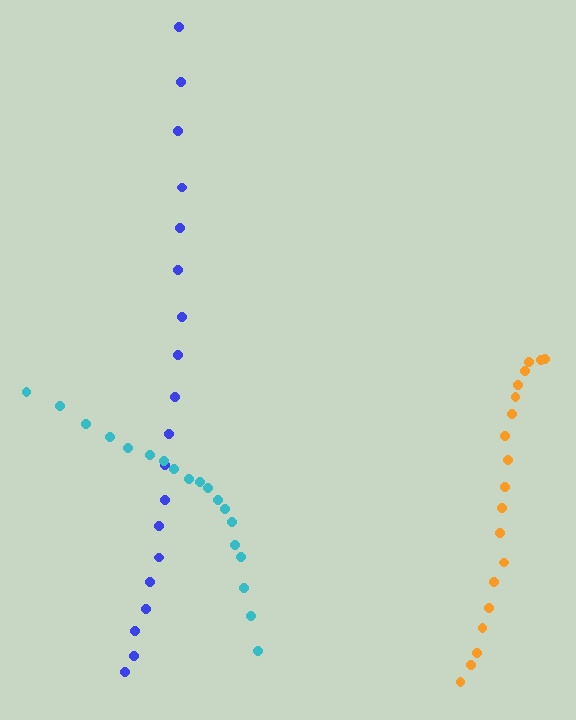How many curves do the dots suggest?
There are 3 distinct paths.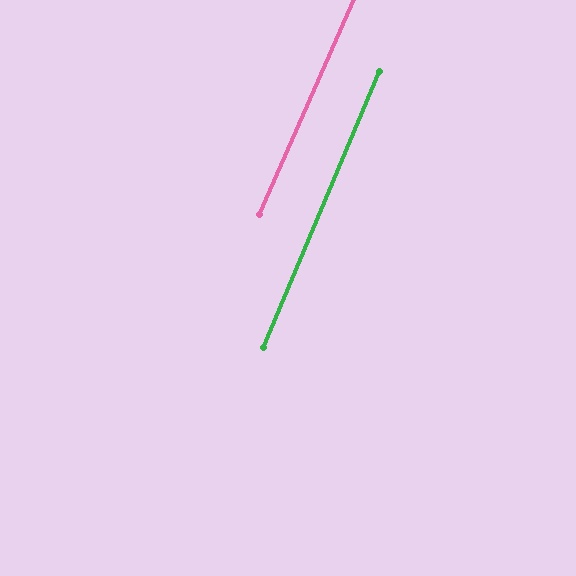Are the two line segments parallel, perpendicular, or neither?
Parallel — their directions differ by only 0.9°.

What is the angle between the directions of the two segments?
Approximately 1 degree.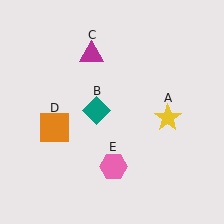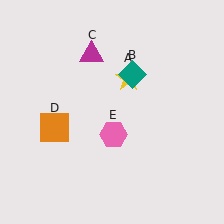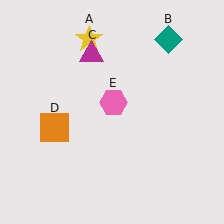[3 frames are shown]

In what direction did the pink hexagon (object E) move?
The pink hexagon (object E) moved up.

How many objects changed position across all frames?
3 objects changed position: yellow star (object A), teal diamond (object B), pink hexagon (object E).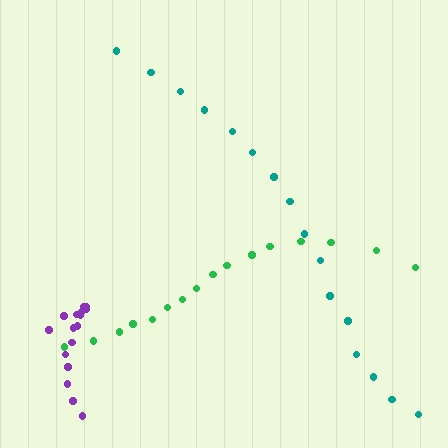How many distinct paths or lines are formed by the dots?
There are 3 distinct paths.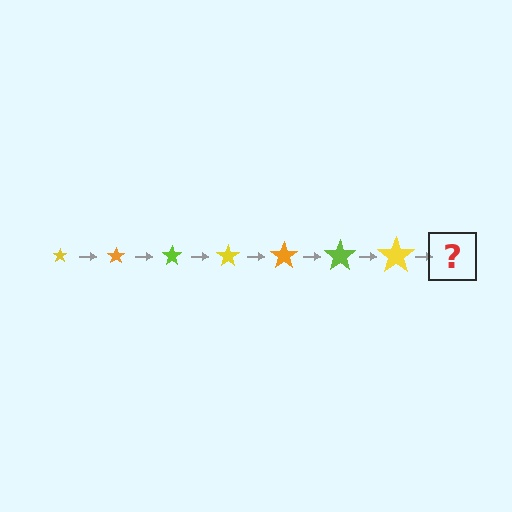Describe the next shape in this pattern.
It should be an orange star, larger than the previous one.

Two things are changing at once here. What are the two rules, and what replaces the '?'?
The two rules are that the star grows larger each step and the color cycles through yellow, orange, and lime. The '?' should be an orange star, larger than the previous one.